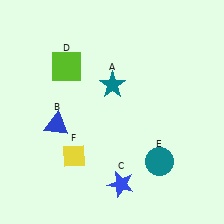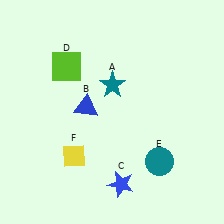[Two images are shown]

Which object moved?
The blue triangle (B) moved right.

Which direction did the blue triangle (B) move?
The blue triangle (B) moved right.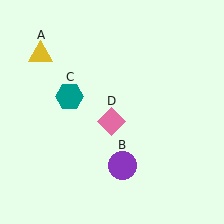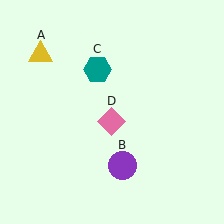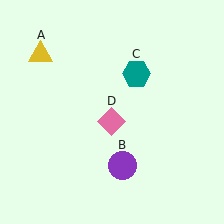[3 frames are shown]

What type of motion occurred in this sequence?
The teal hexagon (object C) rotated clockwise around the center of the scene.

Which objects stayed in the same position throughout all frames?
Yellow triangle (object A) and purple circle (object B) and pink diamond (object D) remained stationary.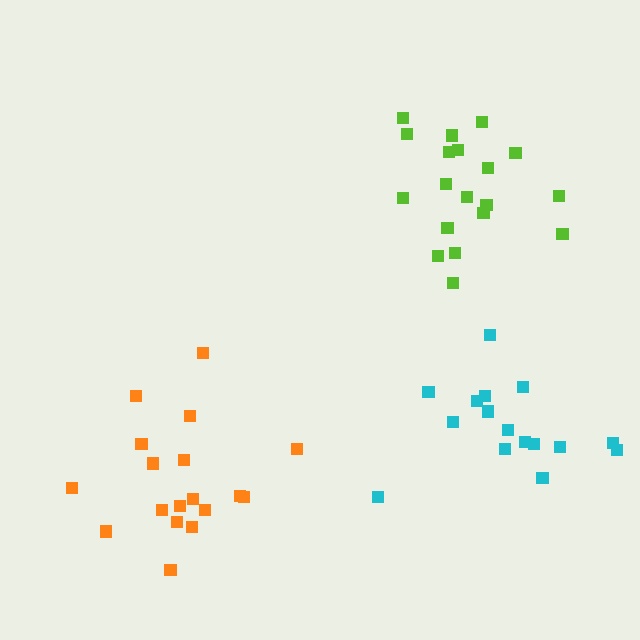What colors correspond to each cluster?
The clusters are colored: lime, cyan, orange.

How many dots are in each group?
Group 1: 19 dots, Group 2: 16 dots, Group 3: 18 dots (53 total).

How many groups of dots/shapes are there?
There are 3 groups.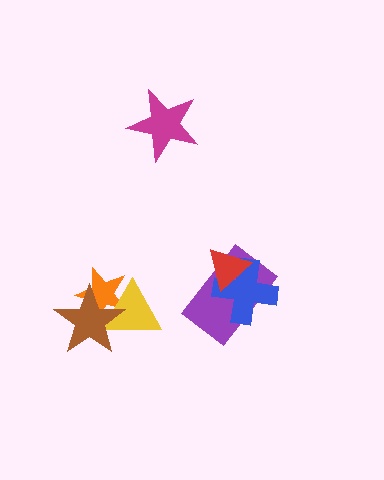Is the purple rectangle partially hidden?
Yes, it is partially covered by another shape.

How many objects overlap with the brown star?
2 objects overlap with the brown star.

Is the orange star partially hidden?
Yes, it is partially covered by another shape.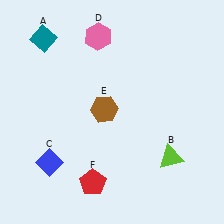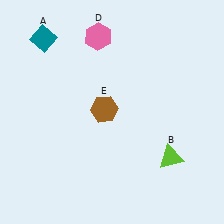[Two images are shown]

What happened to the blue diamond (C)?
The blue diamond (C) was removed in Image 2. It was in the bottom-left area of Image 1.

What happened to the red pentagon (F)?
The red pentagon (F) was removed in Image 2. It was in the bottom-left area of Image 1.